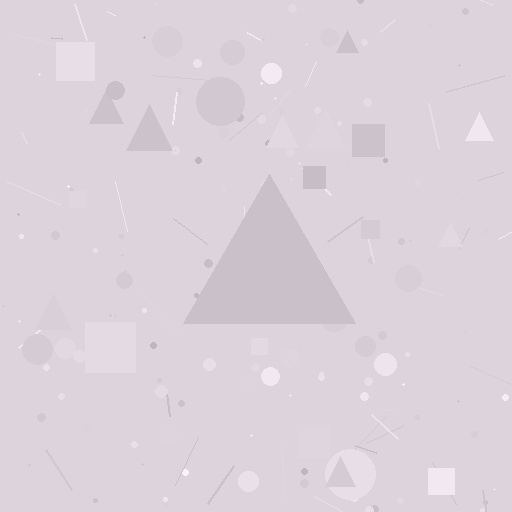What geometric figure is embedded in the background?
A triangle is embedded in the background.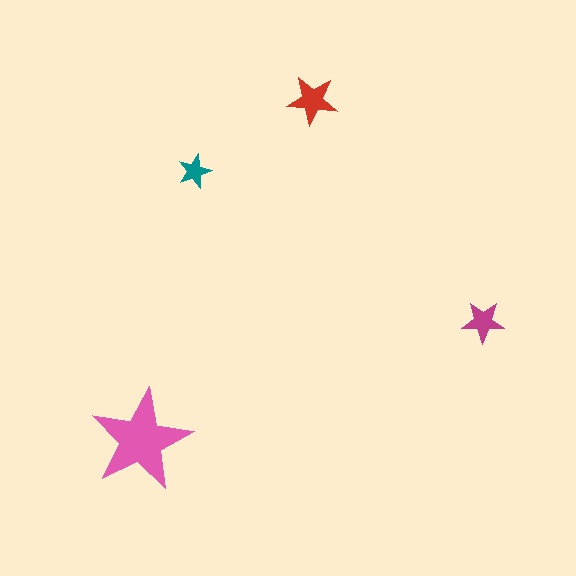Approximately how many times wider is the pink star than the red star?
About 2 times wider.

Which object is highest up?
The red star is topmost.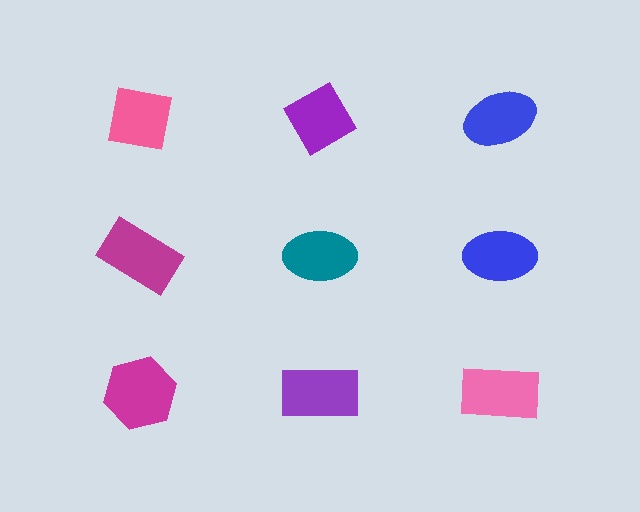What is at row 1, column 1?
A pink square.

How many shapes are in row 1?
3 shapes.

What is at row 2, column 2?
A teal ellipse.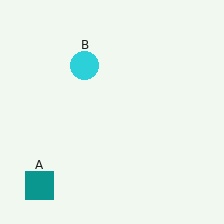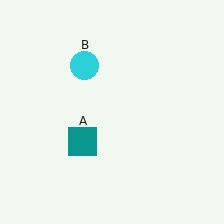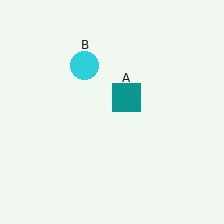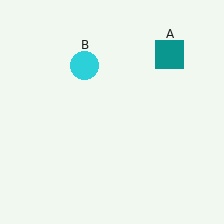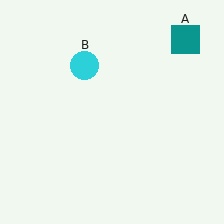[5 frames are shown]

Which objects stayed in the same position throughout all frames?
Cyan circle (object B) remained stationary.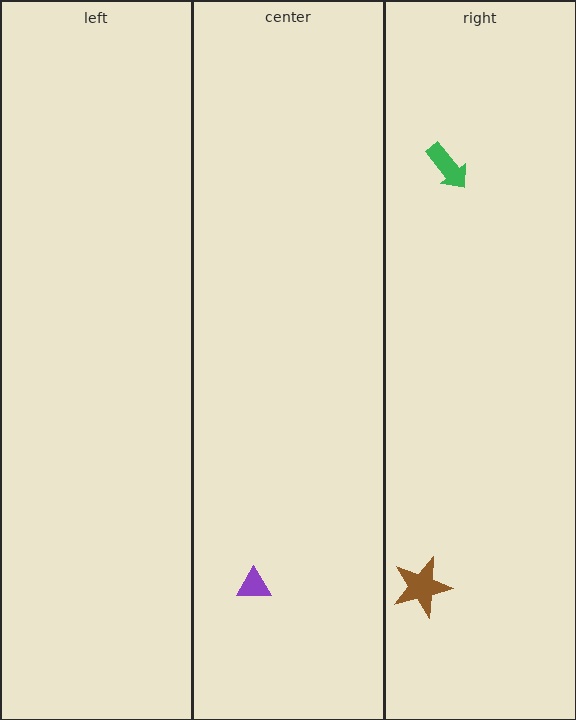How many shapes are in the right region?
2.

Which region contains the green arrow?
The right region.